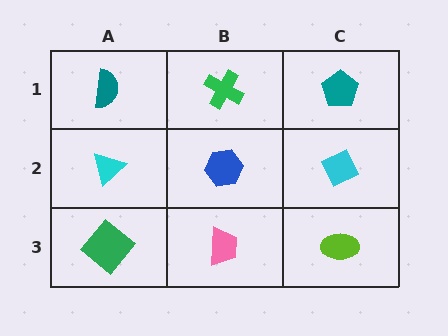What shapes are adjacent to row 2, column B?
A green cross (row 1, column B), a pink trapezoid (row 3, column B), a cyan triangle (row 2, column A), a cyan diamond (row 2, column C).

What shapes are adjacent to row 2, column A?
A teal semicircle (row 1, column A), a green diamond (row 3, column A), a blue hexagon (row 2, column B).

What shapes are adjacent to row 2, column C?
A teal pentagon (row 1, column C), a lime ellipse (row 3, column C), a blue hexagon (row 2, column B).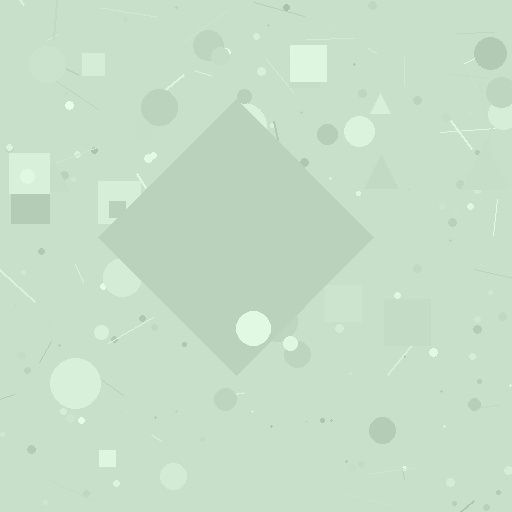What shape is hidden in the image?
A diamond is hidden in the image.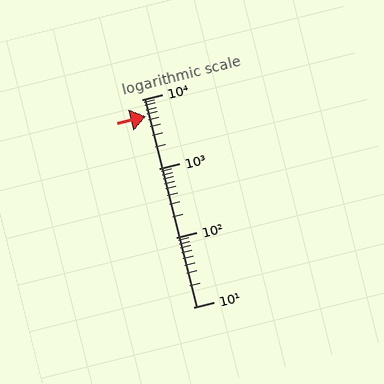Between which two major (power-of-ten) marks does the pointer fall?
The pointer is between 1000 and 10000.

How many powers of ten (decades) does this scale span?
The scale spans 3 decades, from 10 to 10000.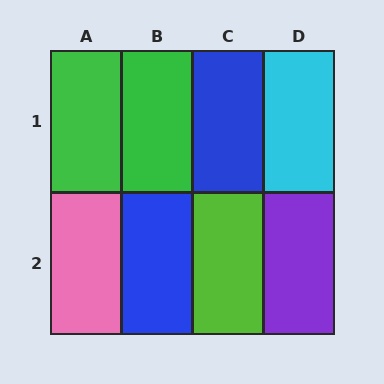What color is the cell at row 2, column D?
Purple.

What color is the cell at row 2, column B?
Blue.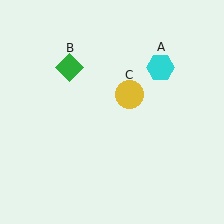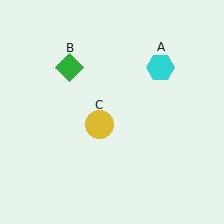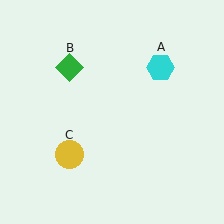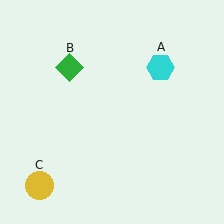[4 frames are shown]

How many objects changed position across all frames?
1 object changed position: yellow circle (object C).